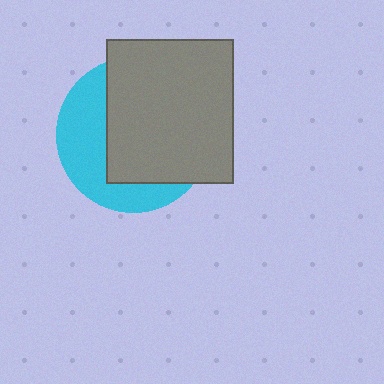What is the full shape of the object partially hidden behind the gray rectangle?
The partially hidden object is a cyan circle.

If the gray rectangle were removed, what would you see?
You would see the complete cyan circle.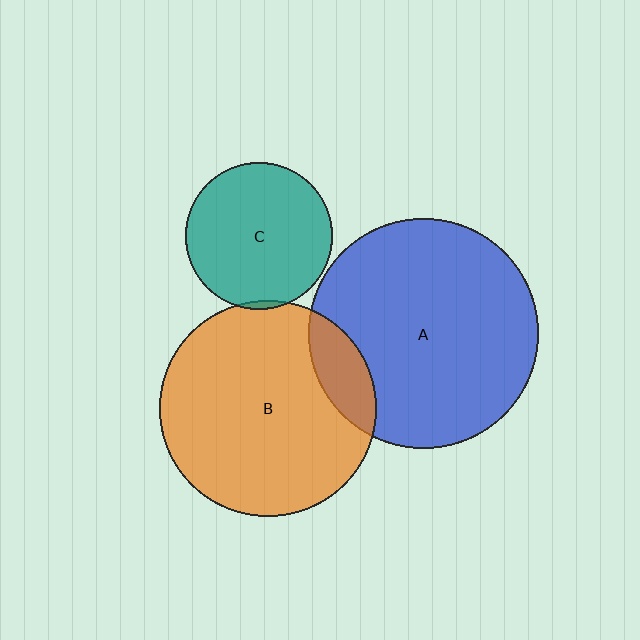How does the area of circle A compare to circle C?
Approximately 2.5 times.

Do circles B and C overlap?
Yes.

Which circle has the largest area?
Circle A (blue).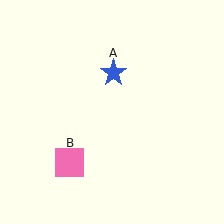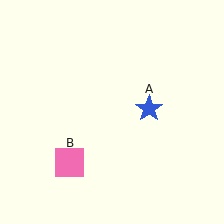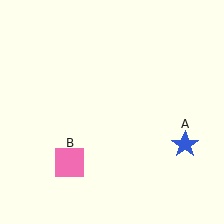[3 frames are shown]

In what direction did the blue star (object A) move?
The blue star (object A) moved down and to the right.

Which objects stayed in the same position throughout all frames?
Pink square (object B) remained stationary.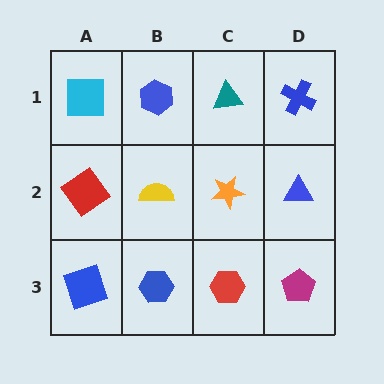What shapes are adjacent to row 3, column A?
A red diamond (row 2, column A), a blue hexagon (row 3, column B).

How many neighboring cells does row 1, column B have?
3.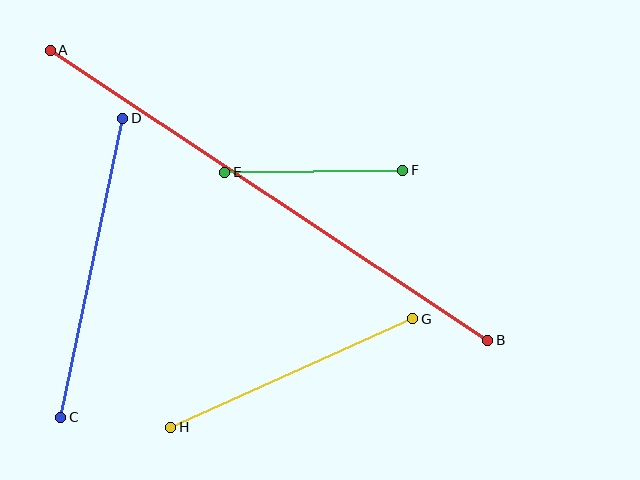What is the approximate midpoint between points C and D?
The midpoint is at approximately (92, 268) pixels.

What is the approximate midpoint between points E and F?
The midpoint is at approximately (314, 171) pixels.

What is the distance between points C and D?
The distance is approximately 305 pixels.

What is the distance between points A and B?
The distance is approximately 525 pixels.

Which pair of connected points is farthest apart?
Points A and B are farthest apart.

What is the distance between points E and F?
The distance is approximately 178 pixels.